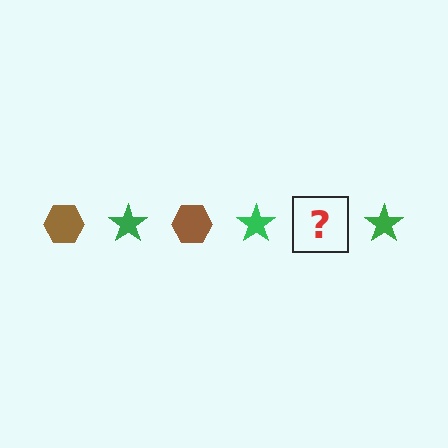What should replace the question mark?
The question mark should be replaced with a brown hexagon.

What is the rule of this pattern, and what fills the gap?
The rule is that the pattern alternates between brown hexagon and green star. The gap should be filled with a brown hexagon.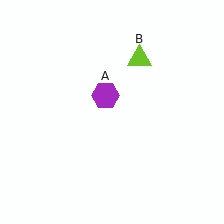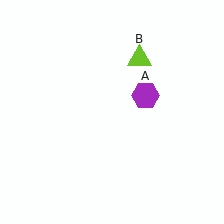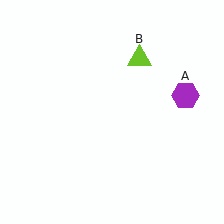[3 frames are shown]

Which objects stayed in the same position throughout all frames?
Lime triangle (object B) remained stationary.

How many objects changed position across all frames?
1 object changed position: purple hexagon (object A).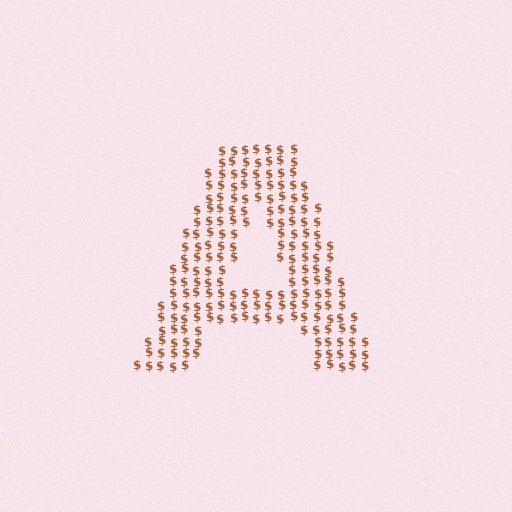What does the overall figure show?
The overall figure shows the letter A.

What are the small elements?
The small elements are dollar signs.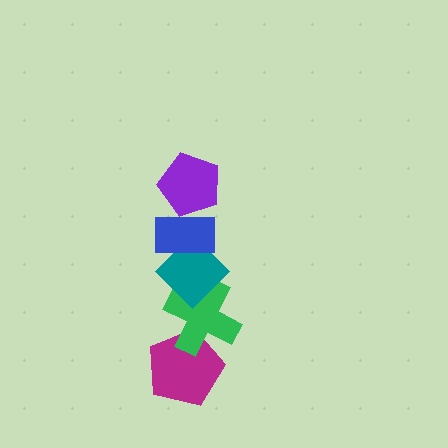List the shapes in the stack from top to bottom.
From top to bottom: the purple pentagon, the blue rectangle, the teal diamond, the green cross, the magenta pentagon.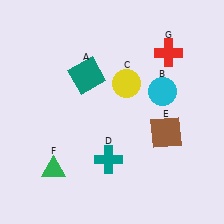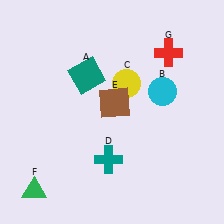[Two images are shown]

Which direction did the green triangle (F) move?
The green triangle (F) moved down.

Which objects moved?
The objects that moved are: the brown square (E), the green triangle (F).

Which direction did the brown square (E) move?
The brown square (E) moved left.